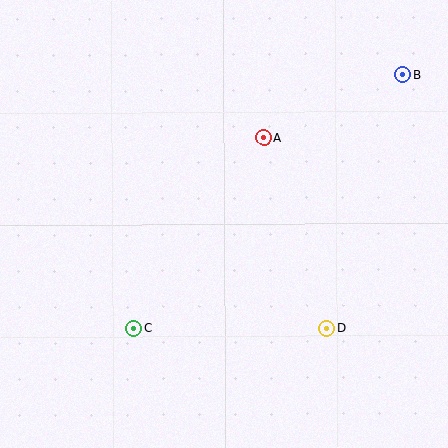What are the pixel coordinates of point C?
Point C is at (133, 328).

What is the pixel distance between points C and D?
The distance between C and D is 193 pixels.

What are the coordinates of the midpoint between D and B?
The midpoint between D and B is at (365, 202).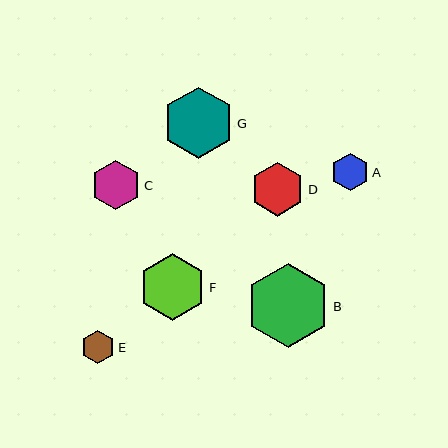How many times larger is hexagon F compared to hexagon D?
Hexagon F is approximately 1.2 times the size of hexagon D.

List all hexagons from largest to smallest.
From largest to smallest: B, G, F, D, C, A, E.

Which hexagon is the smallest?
Hexagon E is the smallest with a size of approximately 34 pixels.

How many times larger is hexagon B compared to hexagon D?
Hexagon B is approximately 1.6 times the size of hexagon D.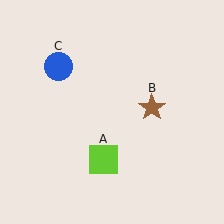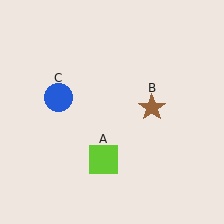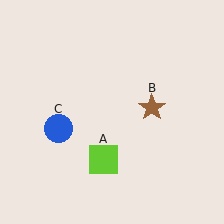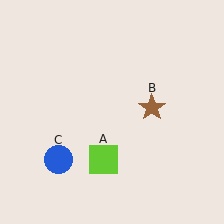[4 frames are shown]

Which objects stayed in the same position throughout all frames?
Lime square (object A) and brown star (object B) remained stationary.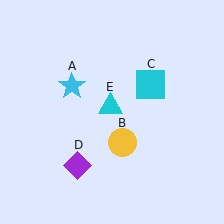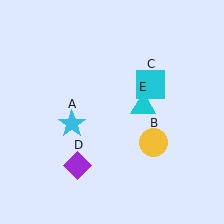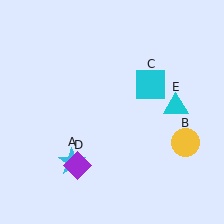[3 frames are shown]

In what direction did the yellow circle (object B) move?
The yellow circle (object B) moved right.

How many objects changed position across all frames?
3 objects changed position: cyan star (object A), yellow circle (object B), cyan triangle (object E).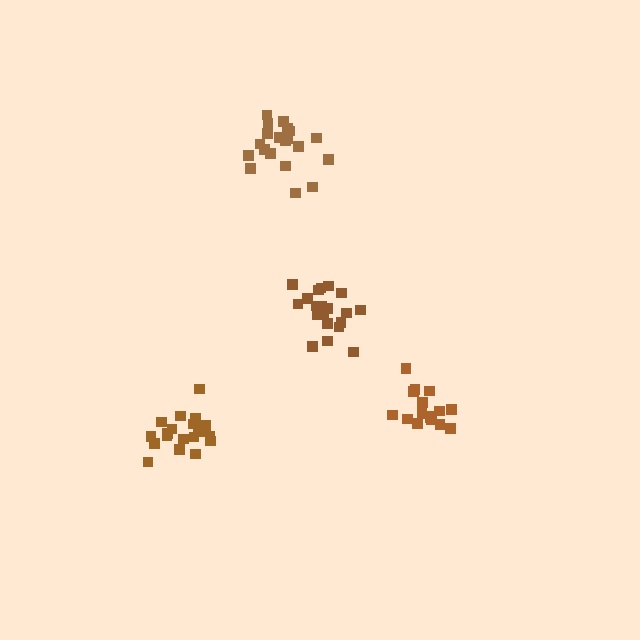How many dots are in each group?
Group 1: 20 dots, Group 2: 16 dots, Group 3: 20 dots, Group 4: 20 dots (76 total).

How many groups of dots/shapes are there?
There are 4 groups.